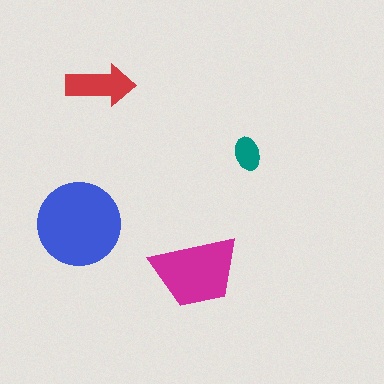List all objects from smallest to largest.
The teal ellipse, the red arrow, the magenta trapezoid, the blue circle.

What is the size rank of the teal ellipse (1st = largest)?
4th.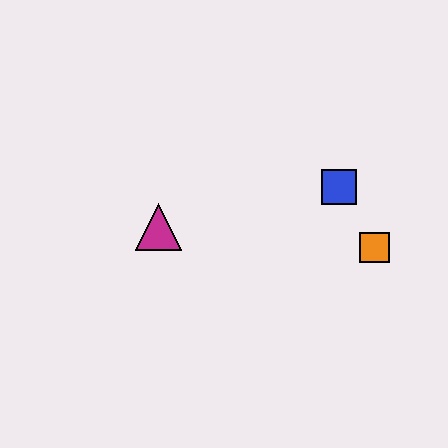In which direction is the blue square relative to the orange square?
The blue square is above the orange square.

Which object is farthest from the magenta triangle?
The orange square is farthest from the magenta triangle.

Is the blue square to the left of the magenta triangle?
No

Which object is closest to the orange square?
The blue square is closest to the orange square.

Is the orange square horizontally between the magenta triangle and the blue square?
No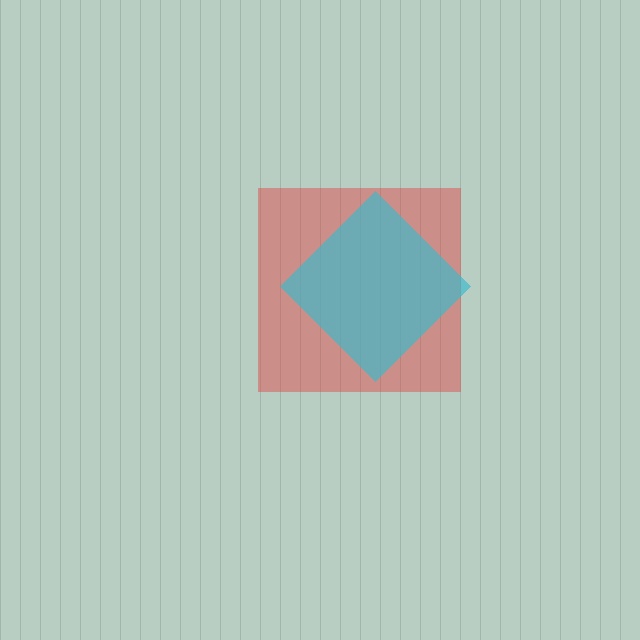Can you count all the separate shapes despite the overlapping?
Yes, there are 2 separate shapes.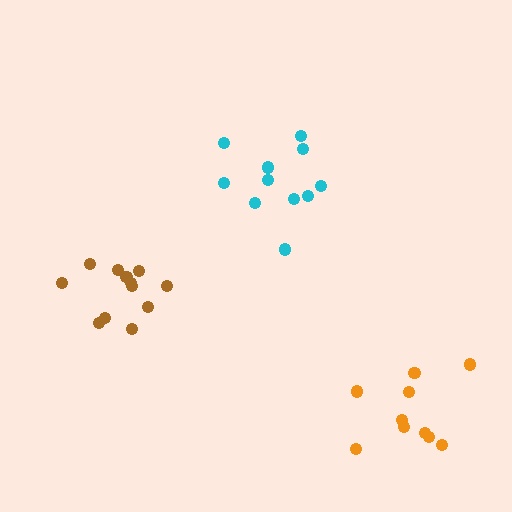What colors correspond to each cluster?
The clusters are colored: orange, brown, cyan.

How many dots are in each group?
Group 1: 11 dots, Group 2: 12 dots, Group 3: 11 dots (34 total).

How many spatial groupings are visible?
There are 3 spatial groupings.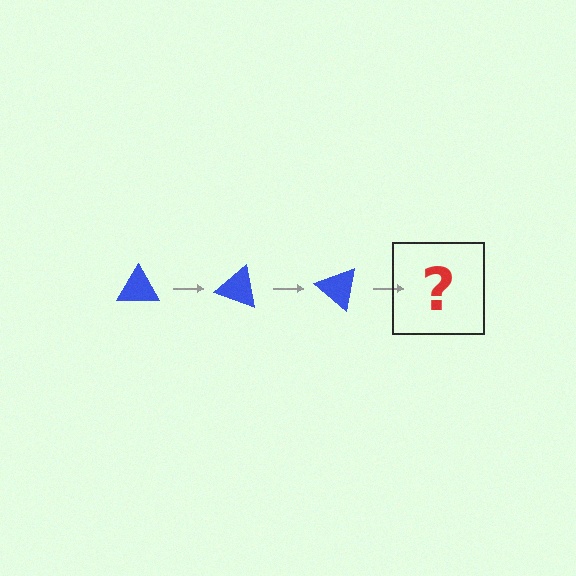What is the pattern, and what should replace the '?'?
The pattern is that the triangle rotates 20 degrees each step. The '?' should be a blue triangle rotated 60 degrees.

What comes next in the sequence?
The next element should be a blue triangle rotated 60 degrees.